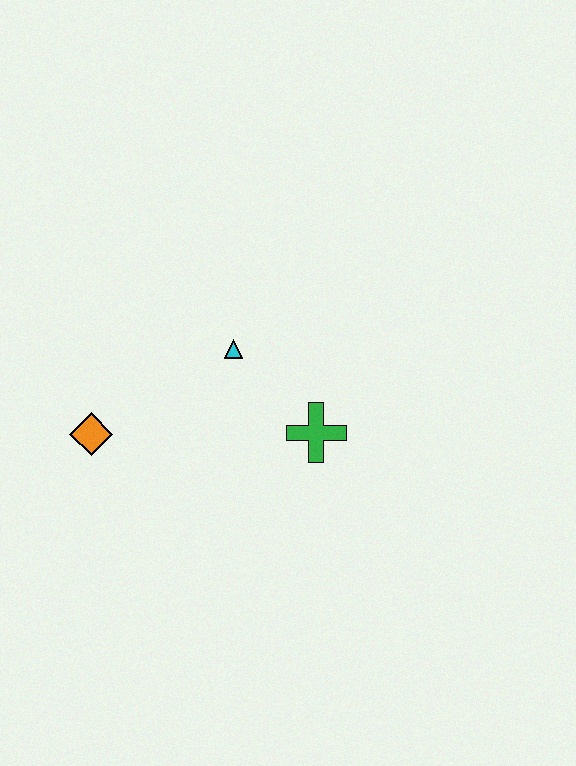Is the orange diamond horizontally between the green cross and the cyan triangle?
No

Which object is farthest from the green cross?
The orange diamond is farthest from the green cross.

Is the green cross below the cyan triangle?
Yes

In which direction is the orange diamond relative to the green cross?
The orange diamond is to the left of the green cross.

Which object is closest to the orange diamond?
The cyan triangle is closest to the orange diamond.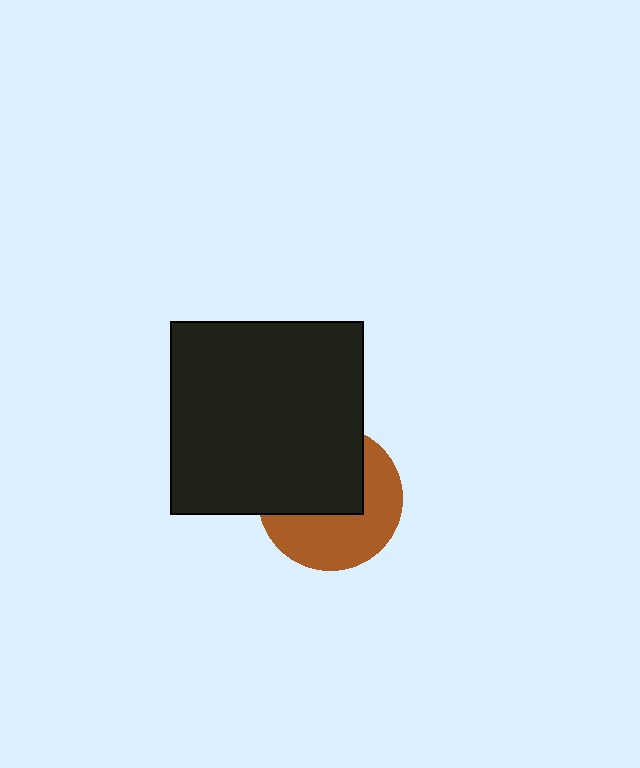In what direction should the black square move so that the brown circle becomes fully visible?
The black square should move up. That is the shortest direction to clear the overlap and leave the brown circle fully visible.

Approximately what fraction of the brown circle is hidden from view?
Roughly 50% of the brown circle is hidden behind the black square.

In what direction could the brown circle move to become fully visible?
The brown circle could move down. That would shift it out from behind the black square entirely.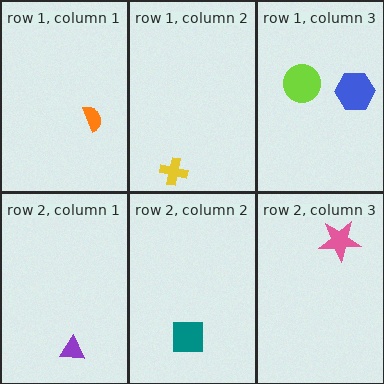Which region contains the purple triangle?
The row 2, column 1 region.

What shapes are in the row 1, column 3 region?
The lime circle, the blue hexagon.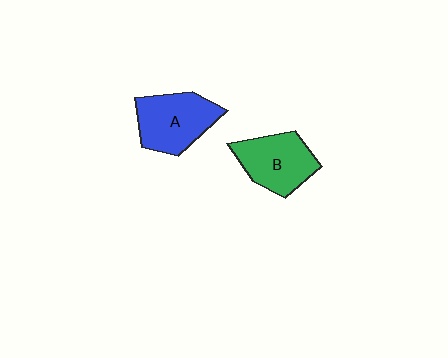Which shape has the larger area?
Shape A (blue).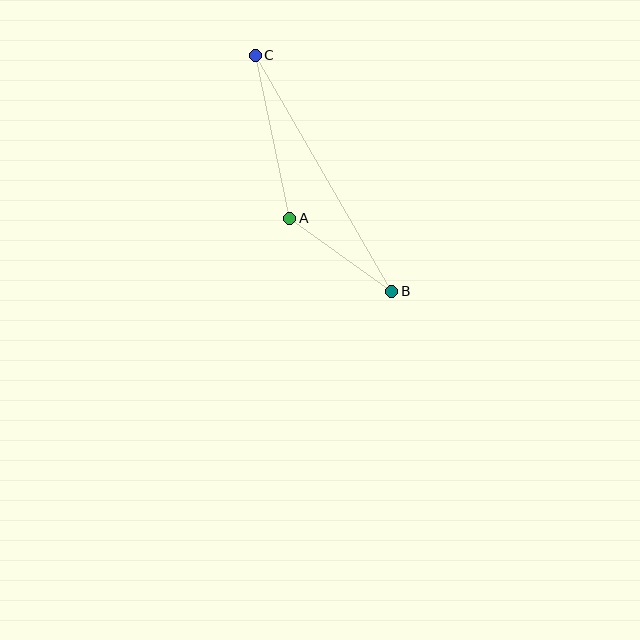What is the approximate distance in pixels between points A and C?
The distance between A and C is approximately 167 pixels.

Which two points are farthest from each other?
Points B and C are farthest from each other.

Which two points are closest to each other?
Points A and B are closest to each other.